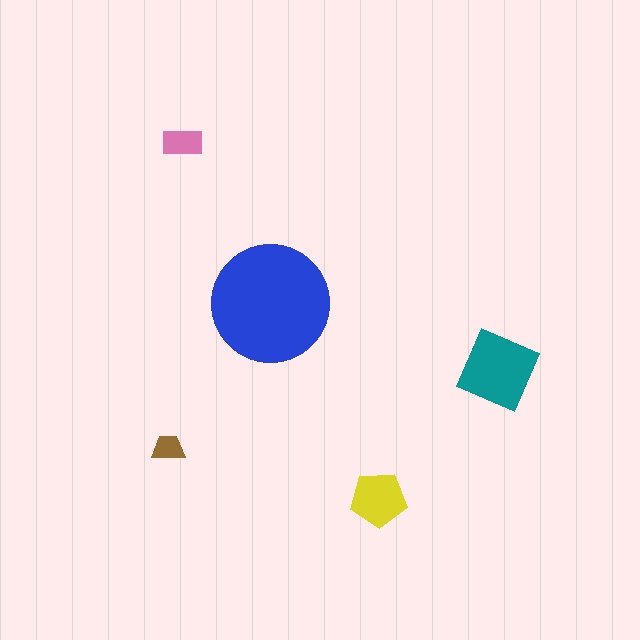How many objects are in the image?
There are 5 objects in the image.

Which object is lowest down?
The yellow pentagon is bottommost.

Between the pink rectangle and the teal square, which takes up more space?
The teal square.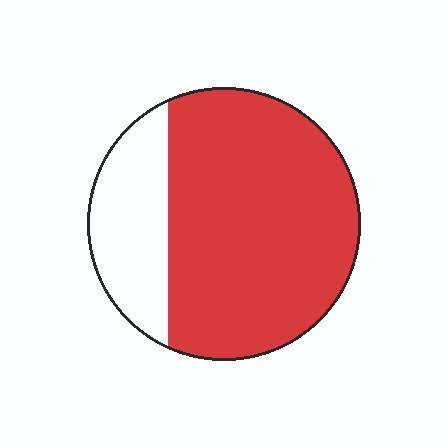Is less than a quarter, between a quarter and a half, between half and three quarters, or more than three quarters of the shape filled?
More than three quarters.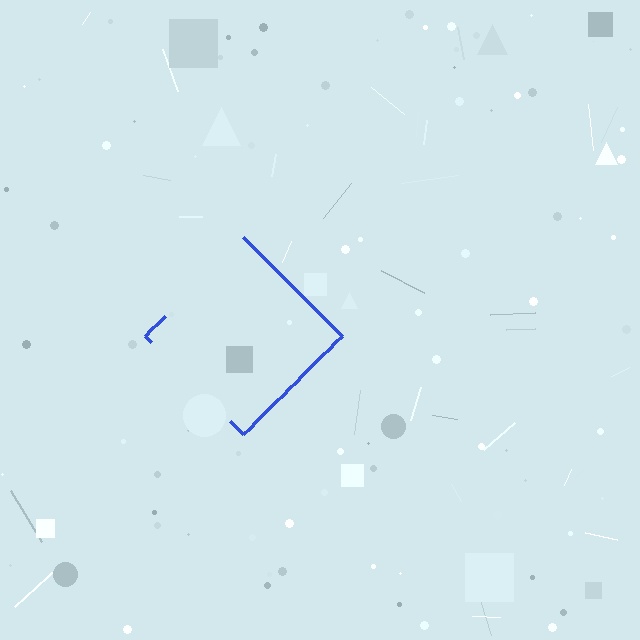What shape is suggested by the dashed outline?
The dashed outline suggests a diamond.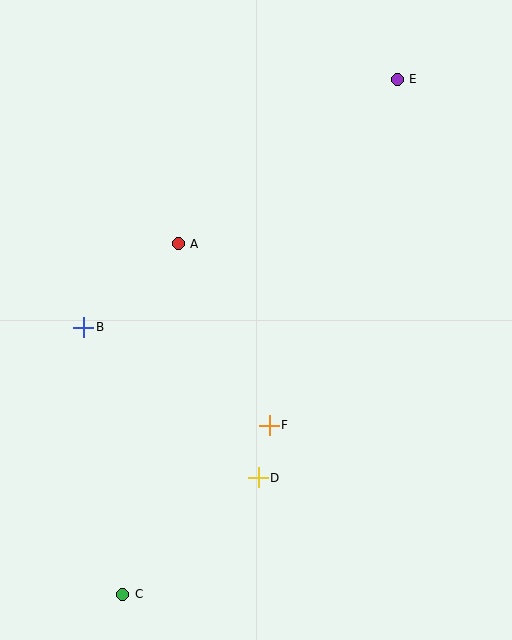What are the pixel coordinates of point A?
Point A is at (178, 244).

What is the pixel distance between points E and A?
The distance between E and A is 274 pixels.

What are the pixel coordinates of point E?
Point E is at (397, 79).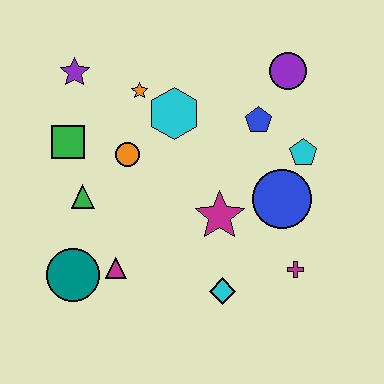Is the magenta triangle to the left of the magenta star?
Yes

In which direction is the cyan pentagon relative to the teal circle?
The cyan pentagon is to the right of the teal circle.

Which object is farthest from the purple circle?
The teal circle is farthest from the purple circle.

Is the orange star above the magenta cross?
Yes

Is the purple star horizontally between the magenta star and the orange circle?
No